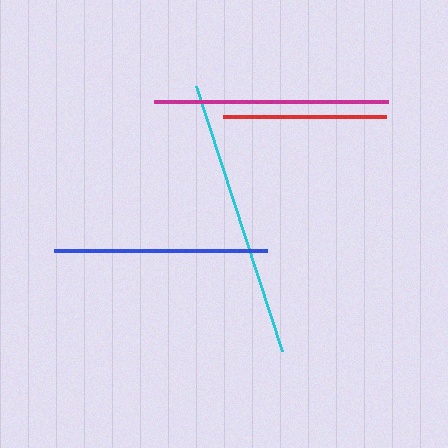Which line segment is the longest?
The cyan line is the longest at approximately 279 pixels.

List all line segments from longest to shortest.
From longest to shortest: cyan, magenta, blue, red.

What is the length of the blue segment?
The blue segment is approximately 213 pixels long.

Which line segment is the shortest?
The red line is the shortest at approximately 163 pixels.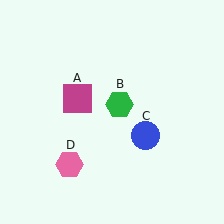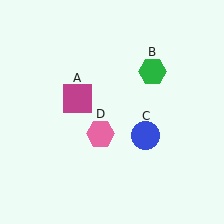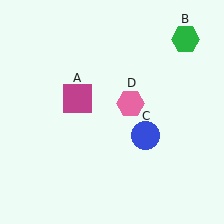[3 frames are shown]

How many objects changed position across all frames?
2 objects changed position: green hexagon (object B), pink hexagon (object D).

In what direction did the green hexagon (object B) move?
The green hexagon (object B) moved up and to the right.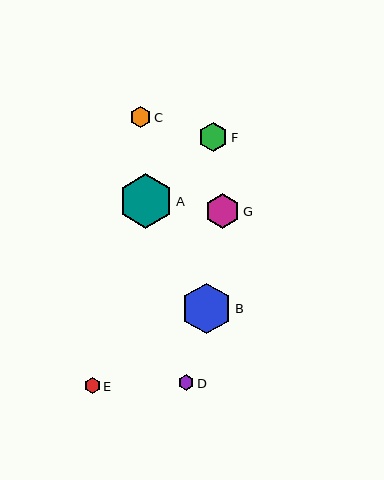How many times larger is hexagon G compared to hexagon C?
Hexagon G is approximately 1.7 times the size of hexagon C.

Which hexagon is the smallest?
Hexagon D is the smallest with a size of approximately 15 pixels.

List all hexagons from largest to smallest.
From largest to smallest: A, B, G, F, C, E, D.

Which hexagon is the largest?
Hexagon A is the largest with a size of approximately 55 pixels.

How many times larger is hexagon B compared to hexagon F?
Hexagon B is approximately 1.7 times the size of hexagon F.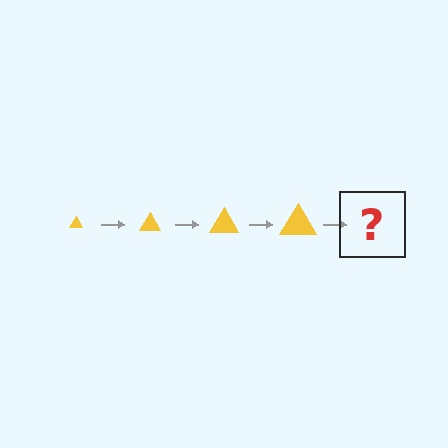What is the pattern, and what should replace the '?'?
The pattern is that the triangle gets progressively larger each step. The '?' should be a yellow triangle, larger than the previous one.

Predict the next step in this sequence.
The next step is a yellow triangle, larger than the previous one.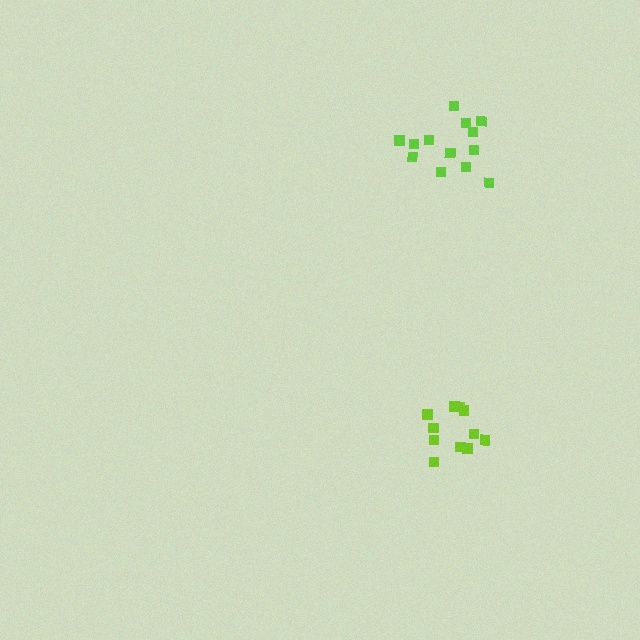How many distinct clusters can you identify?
There are 2 distinct clusters.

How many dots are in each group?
Group 1: 13 dots, Group 2: 11 dots (24 total).